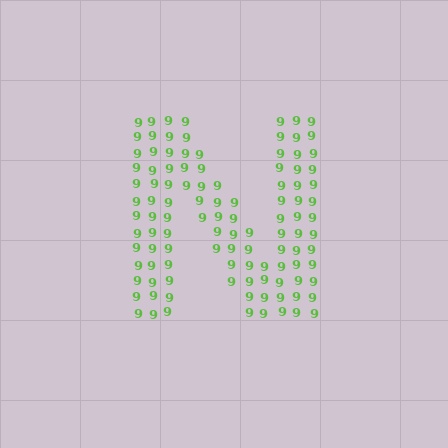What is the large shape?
The large shape is the letter N.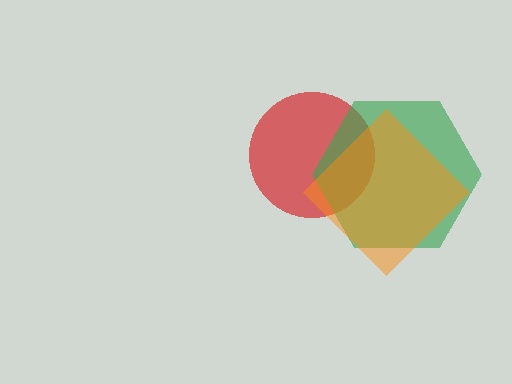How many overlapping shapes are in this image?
There are 3 overlapping shapes in the image.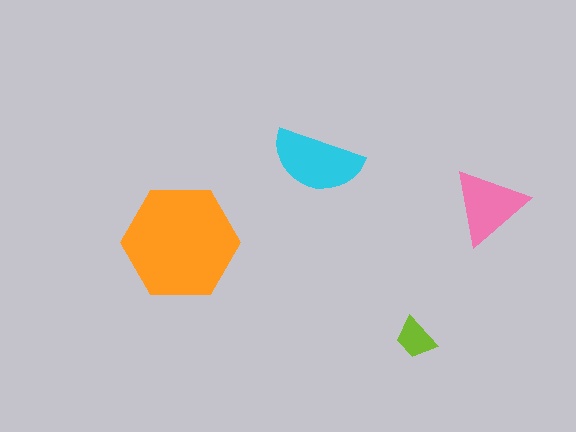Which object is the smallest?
The lime trapezoid.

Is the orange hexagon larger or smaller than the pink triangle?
Larger.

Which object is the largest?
The orange hexagon.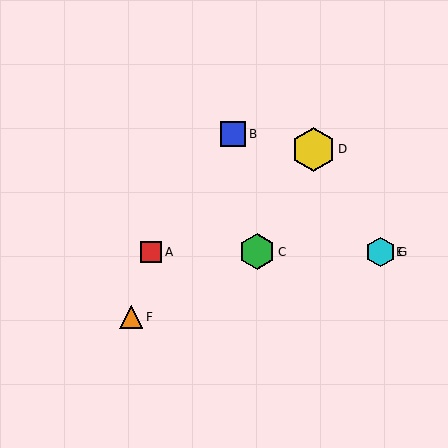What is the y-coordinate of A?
Object A is at y≈252.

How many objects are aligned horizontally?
4 objects (A, C, E, G) are aligned horizontally.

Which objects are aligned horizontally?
Objects A, C, E, G are aligned horizontally.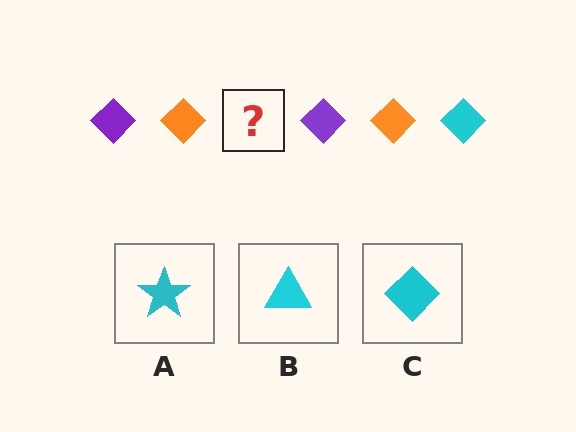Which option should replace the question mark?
Option C.